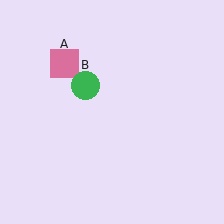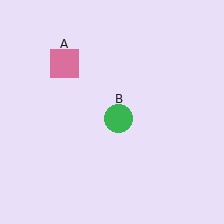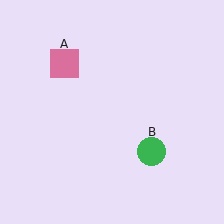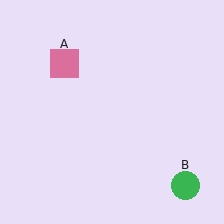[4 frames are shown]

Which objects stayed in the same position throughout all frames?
Pink square (object A) remained stationary.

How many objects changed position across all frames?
1 object changed position: green circle (object B).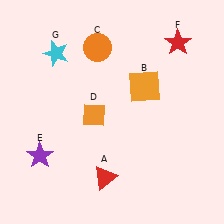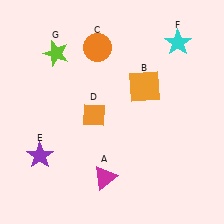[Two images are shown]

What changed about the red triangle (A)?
In Image 1, A is red. In Image 2, it changed to magenta.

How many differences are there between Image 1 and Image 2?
There are 3 differences between the two images.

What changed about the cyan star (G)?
In Image 1, G is cyan. In Image 2, it changed to lime.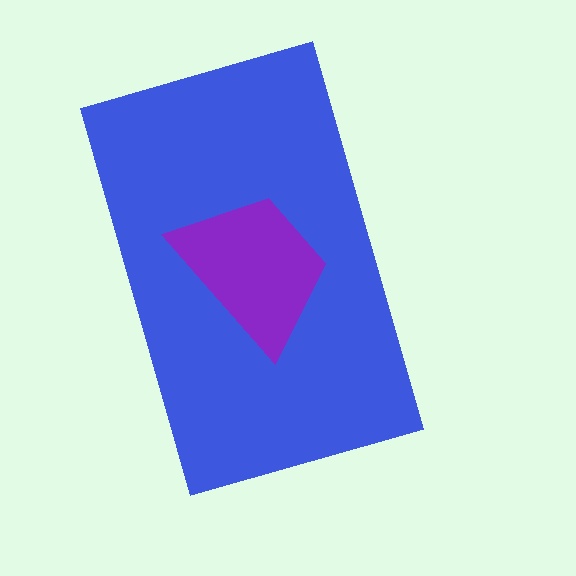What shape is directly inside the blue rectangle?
The purple trapezoid.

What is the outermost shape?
The blue rectangle.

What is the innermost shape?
The purple trapezoid.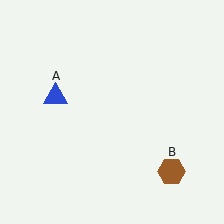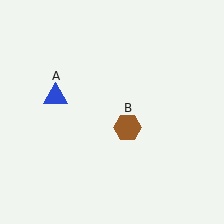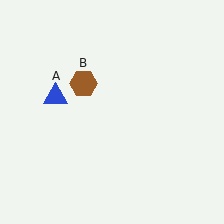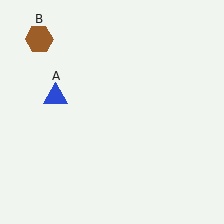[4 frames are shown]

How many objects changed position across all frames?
1 object changed position: brown hexagon (object B).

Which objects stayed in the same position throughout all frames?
Blue triangle (object A) remained stationary.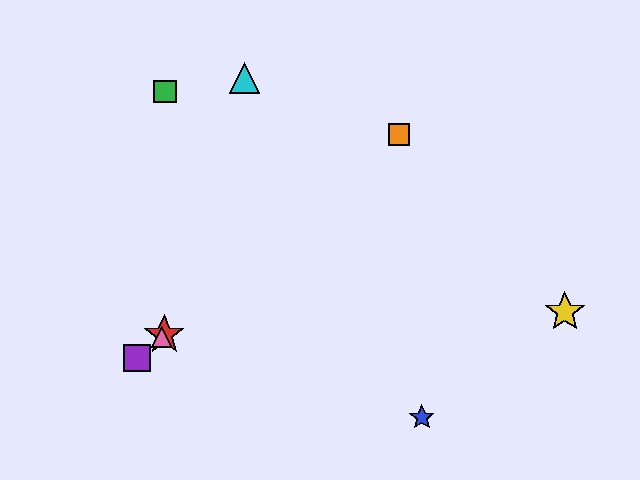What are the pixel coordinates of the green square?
The green square is at (165, 92).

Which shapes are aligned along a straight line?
The red star, the purple square, the orange square, the pink triangle are aligned along a straight line.